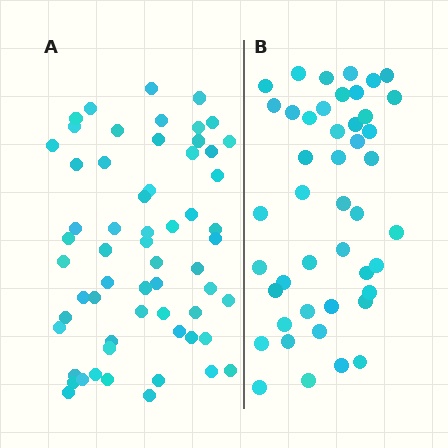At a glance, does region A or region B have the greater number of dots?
Region A (the left region) has more dots.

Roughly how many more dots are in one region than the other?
Region A has approximately 15 more dots than region B.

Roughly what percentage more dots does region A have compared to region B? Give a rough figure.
About 35% more.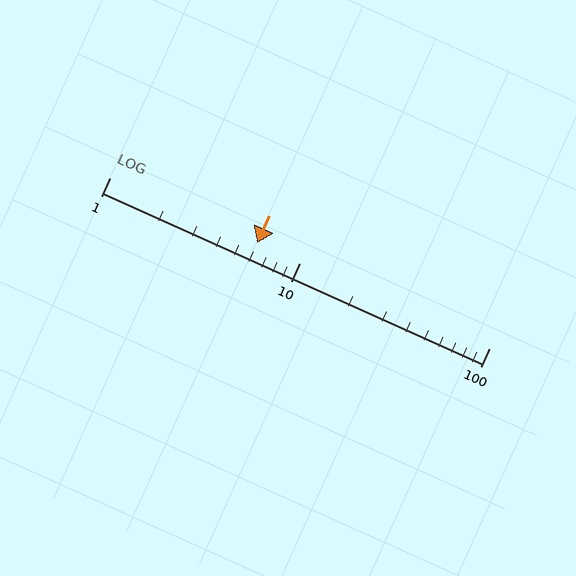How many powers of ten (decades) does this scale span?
The scale spans 2 decades, from 1 to 100.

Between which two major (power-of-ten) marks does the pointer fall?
The pointer is between 1 and 10.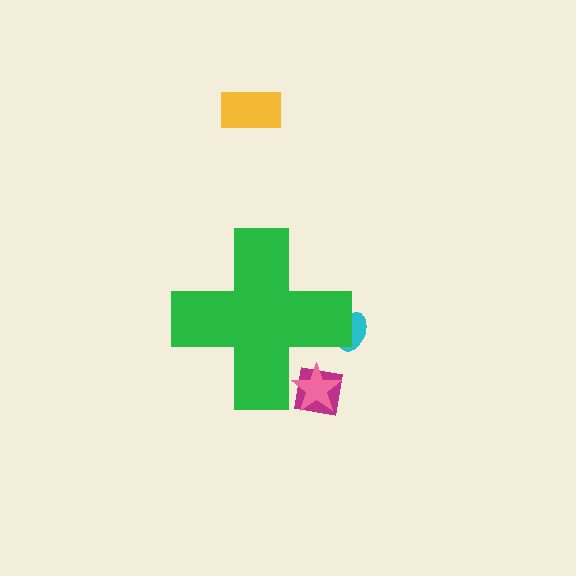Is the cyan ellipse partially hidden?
Yes, the cyan ellipse is partially hidden behind the green cross.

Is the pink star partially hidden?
Yes, the pink star is partially hidden behind the green cross.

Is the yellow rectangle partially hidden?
No, the yellow rectangle is fully visible.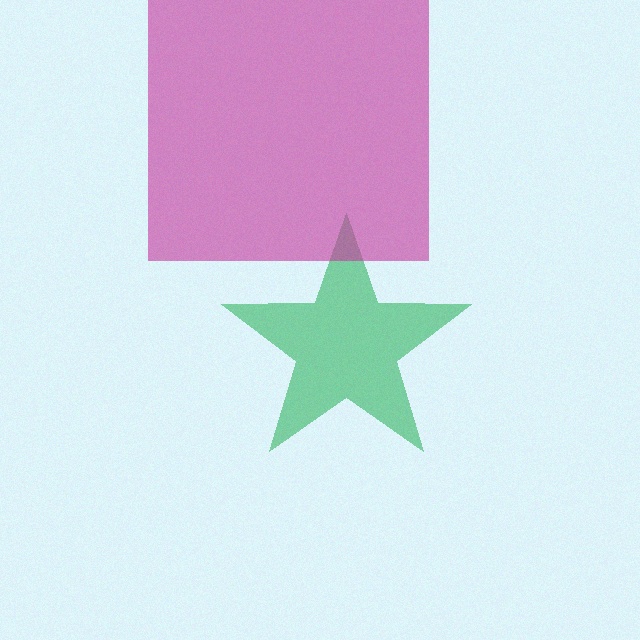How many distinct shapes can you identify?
There are 2 distinct shapes: a green star, a magenta square.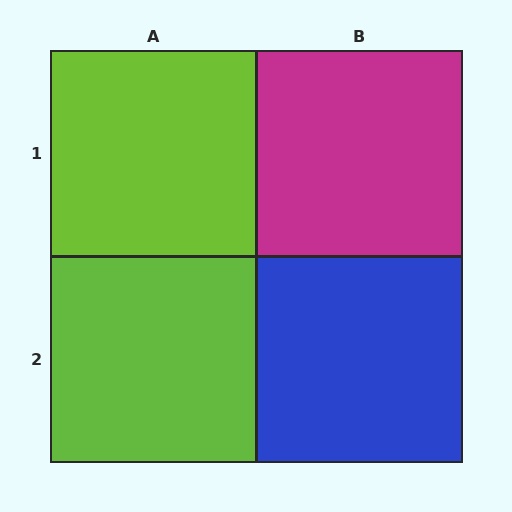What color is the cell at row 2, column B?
Blue.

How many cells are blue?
1 cell is blue.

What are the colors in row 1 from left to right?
Lime, magenta.